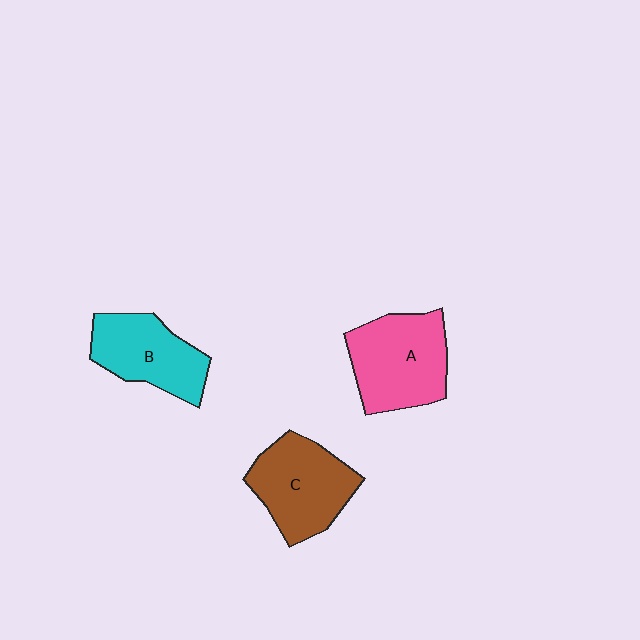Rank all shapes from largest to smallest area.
From largest to smallest: A (pink), C (brown), B (cyan).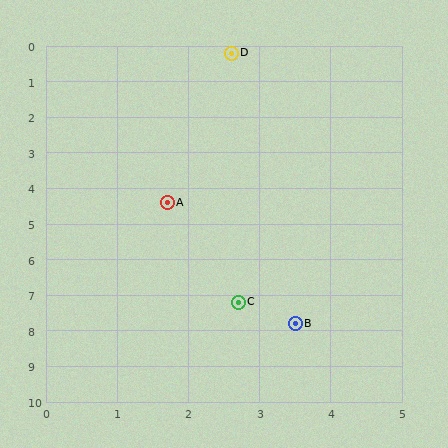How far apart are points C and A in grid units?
Points C and A are about 3.0 grid units apart.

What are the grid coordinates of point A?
Point A is at approximately (1.7, 4.4).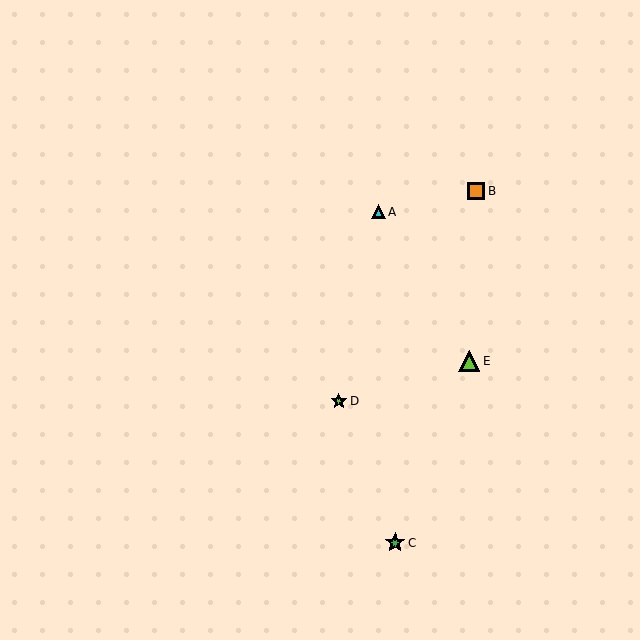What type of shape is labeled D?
Shape D is a lime star.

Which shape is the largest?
The lime triangle (labeled E) is the largest.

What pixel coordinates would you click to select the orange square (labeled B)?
Click at (476, 191) to select the orange square B.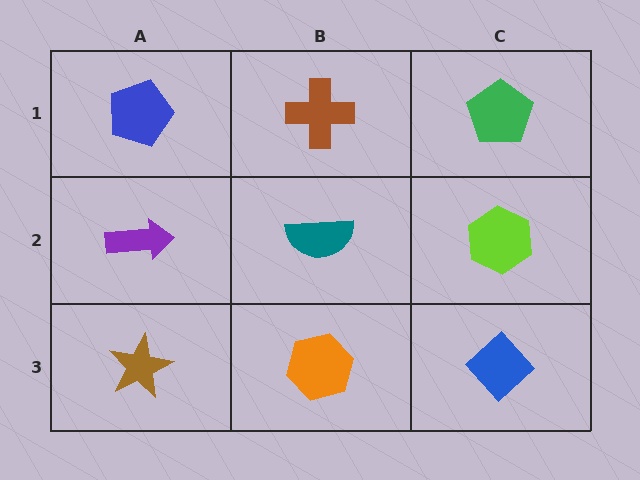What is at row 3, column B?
An orange hexagon.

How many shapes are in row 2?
3 shapes.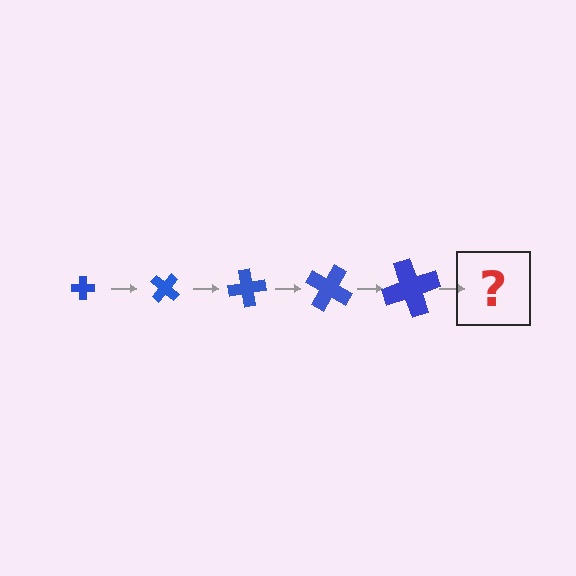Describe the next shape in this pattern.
It should be a cross, larger than the previous one and rotated 200 degrees from the start.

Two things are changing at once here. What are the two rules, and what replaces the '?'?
The two rules are that the cross grows larger each step and it rotates 40 degrees each step. The '?' should be a cross, larger than the previous one and rotated 200 degrees from the start.